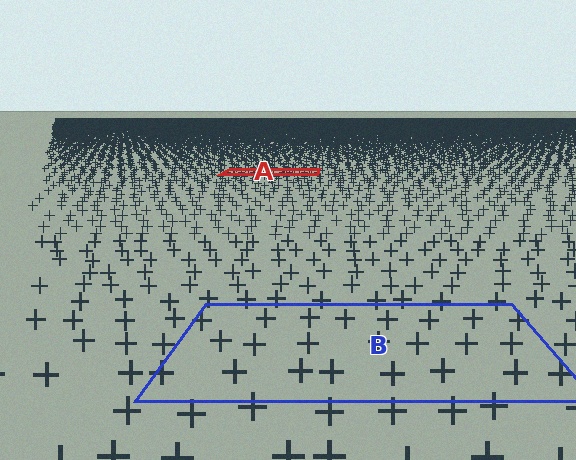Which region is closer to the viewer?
Region B is closer. The texture elements there are larger and more spread out.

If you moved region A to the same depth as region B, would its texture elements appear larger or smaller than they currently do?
They would appear larger. At a closer depth, the same texture elements are projected at a bigger on-screen size.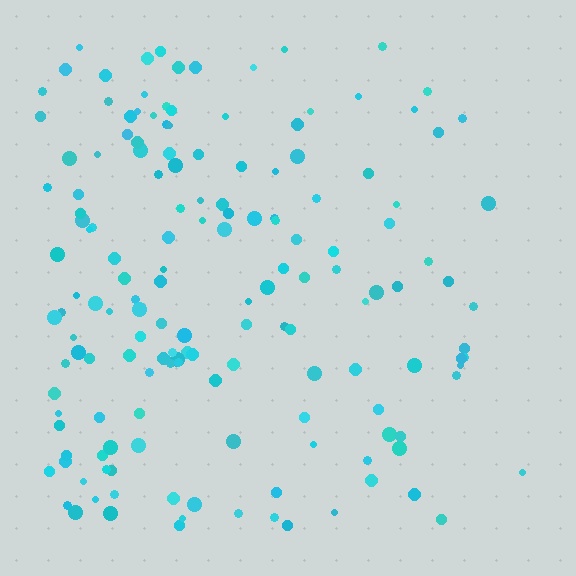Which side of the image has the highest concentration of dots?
The left.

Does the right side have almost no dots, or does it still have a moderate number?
Still a moderate number, just noticeably fewer than the left.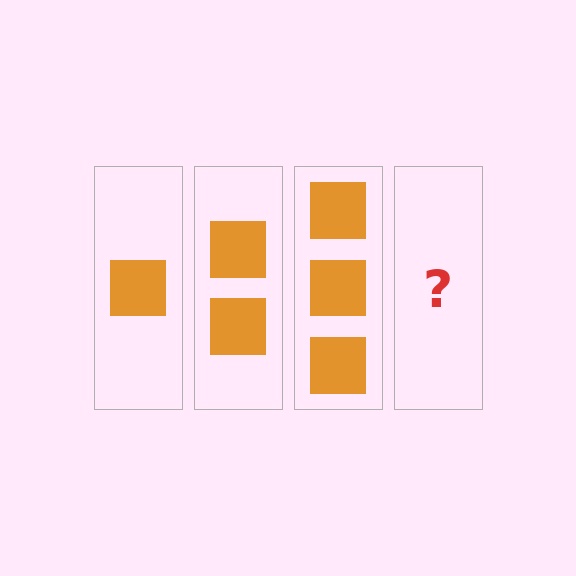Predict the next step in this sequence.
The next step is 4 squares.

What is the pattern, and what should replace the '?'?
The pattern is that each step adds one more square. The '?' should be 4 squares.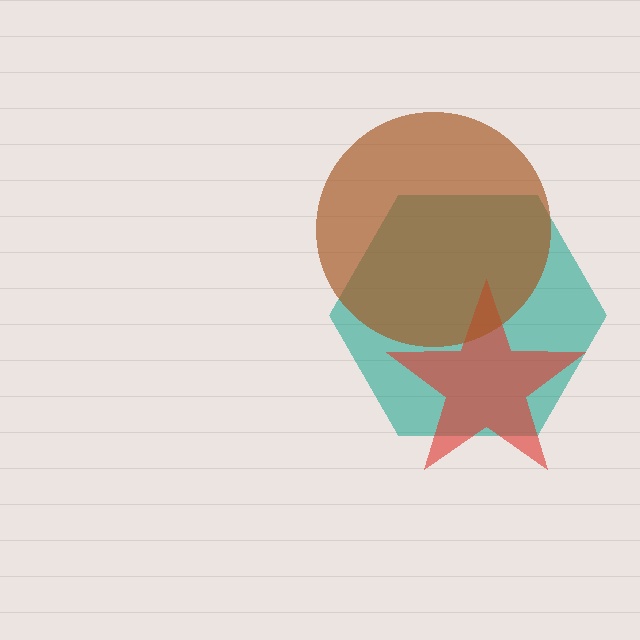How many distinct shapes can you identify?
There are 3 distinct shapes: a teal hexagon, a red star, a brown circle.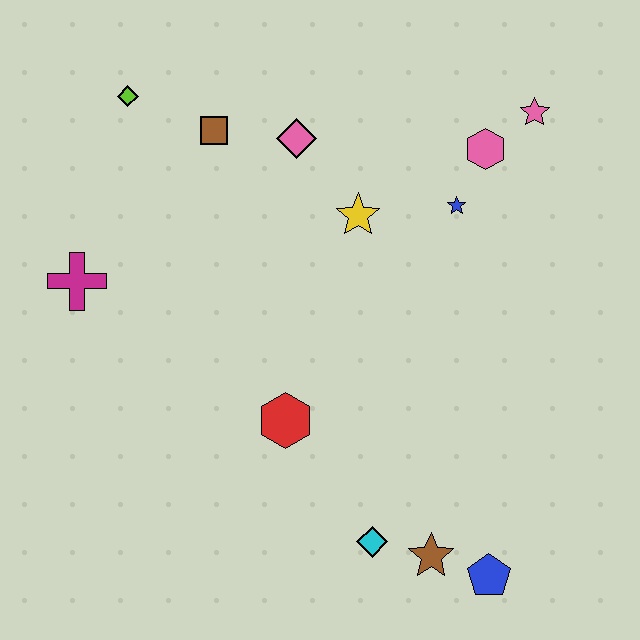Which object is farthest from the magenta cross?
The blue pentagon is farthest from the magenta cross.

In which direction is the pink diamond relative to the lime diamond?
The pink diamond is to the right of the lime diamond.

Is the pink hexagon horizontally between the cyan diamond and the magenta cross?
No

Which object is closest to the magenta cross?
The lime diamond is closest to the magenta cross.